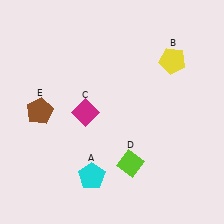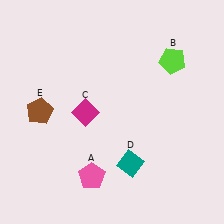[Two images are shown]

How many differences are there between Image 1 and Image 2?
There are 3 differences between the two images.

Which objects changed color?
A changed from cyan to pink. B changed from yellow to lime. D changed from lime to teal.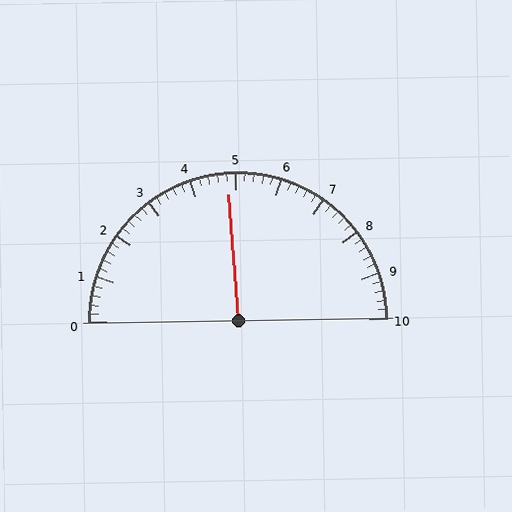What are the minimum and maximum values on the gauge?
The gauge ranges from 0 to 10.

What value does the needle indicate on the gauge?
The needle indicates approximately 4.8.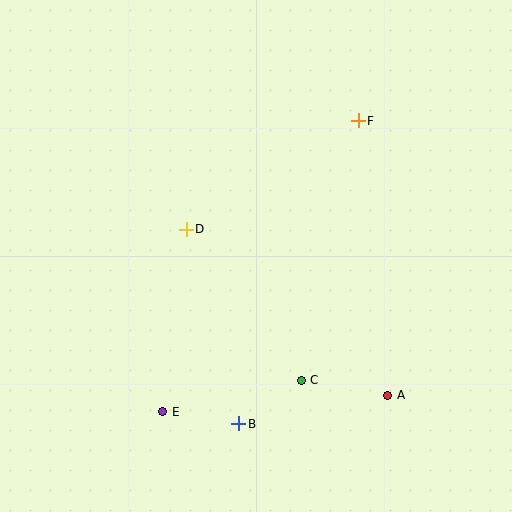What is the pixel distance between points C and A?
The distance between C and A is 87 pixels.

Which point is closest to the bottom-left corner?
Point E is closest to the bottom-left corner.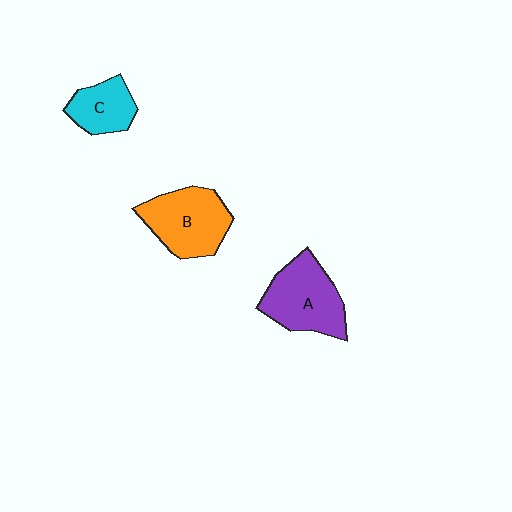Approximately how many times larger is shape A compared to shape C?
Approximately 1.7 times.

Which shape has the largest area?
Shape A (purple).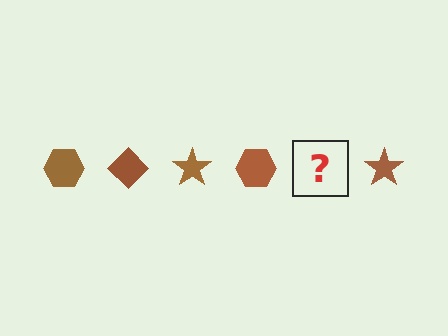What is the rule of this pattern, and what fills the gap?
The rule is that the pattern cycles through hexagon, diamond, star shapes in brown. The gap should be filled with a brown diamond.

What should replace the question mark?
The question mark should be replaced with a brown diamond.